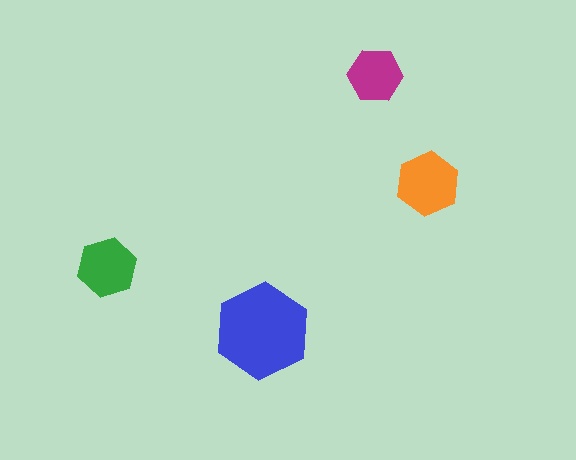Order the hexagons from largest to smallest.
the blue one, the orange one, the green one, the magenta one.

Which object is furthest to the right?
The orange hexagon is rightmost.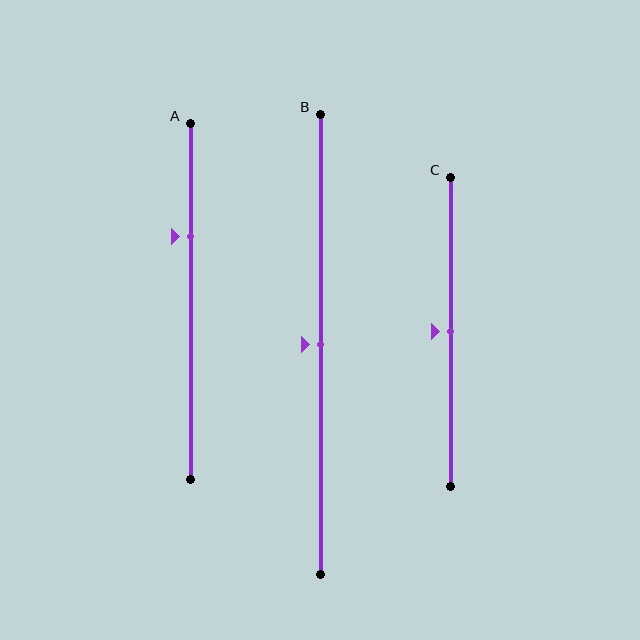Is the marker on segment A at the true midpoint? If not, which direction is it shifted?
No, the marker on segment A is shifted upward by about 18% of the segment length.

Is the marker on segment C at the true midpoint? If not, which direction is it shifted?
Yes, the marker on segment C is at the true midpoint.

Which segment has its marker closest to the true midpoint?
Segment B has its marker closest to the true midpoint.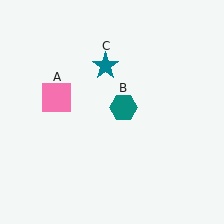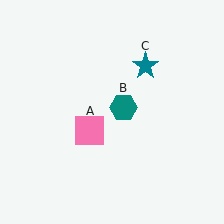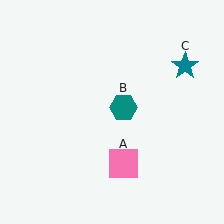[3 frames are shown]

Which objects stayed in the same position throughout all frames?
Teal hexagon (object B) remained stationary.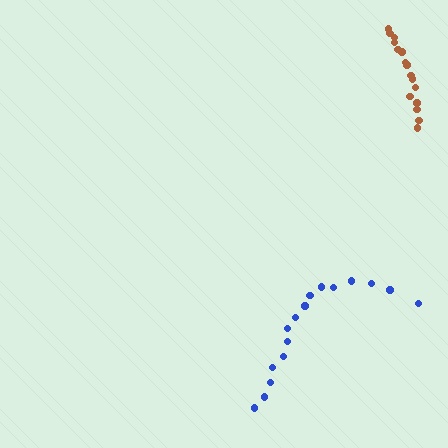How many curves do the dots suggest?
There are 2 distinct paths.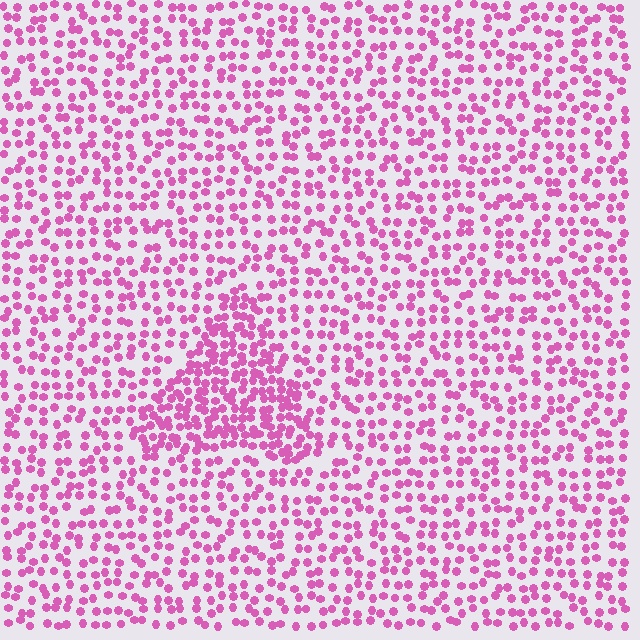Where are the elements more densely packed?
The elements are more densely packed inside the triangle boundary.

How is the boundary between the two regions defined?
The boundary is defined by a change in element density (approximately 1.9x ratio). All elements are the same color, size, and shape.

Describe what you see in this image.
The image contains small pink elements arranged at two different densities. A triangle-shaped region is visible where the elements are more densely packed than the surrounding area.